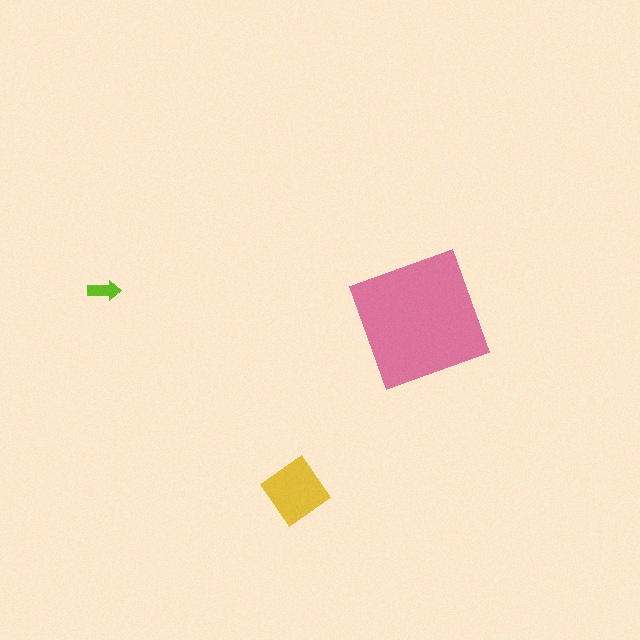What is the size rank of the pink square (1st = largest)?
1st.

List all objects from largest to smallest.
The pink square, the yellow diamond, the lime arrow.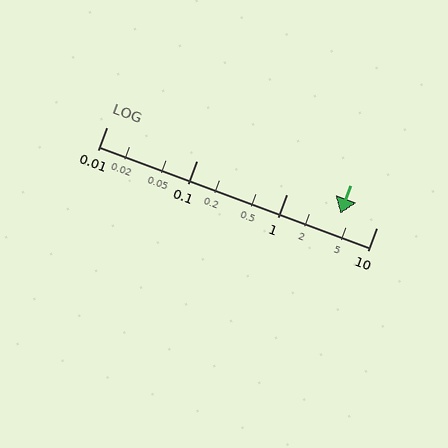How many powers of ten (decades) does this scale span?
The scale spans 3 decades, from 0.01 to 10.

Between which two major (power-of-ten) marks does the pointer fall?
The pointer is between 1 and 10.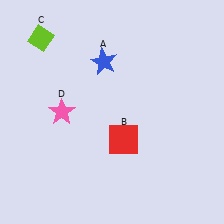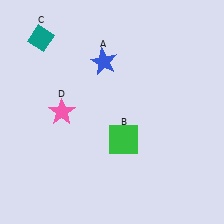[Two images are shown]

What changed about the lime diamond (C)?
In Image 1, C is lime. In Image 2, it changed to teal.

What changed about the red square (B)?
In Image 1, B is red. In Image 2, it changed to green.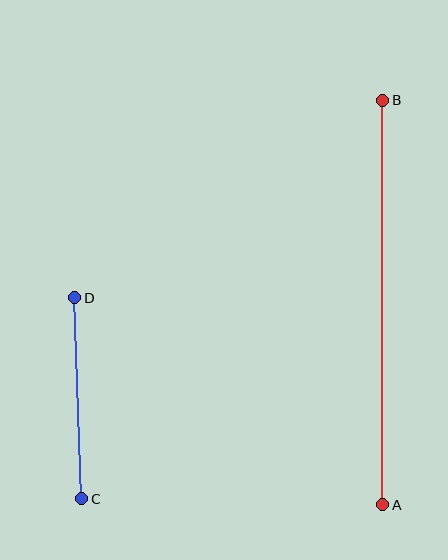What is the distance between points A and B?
The distance is approximately 404 pixels.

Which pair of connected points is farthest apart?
Points A and B are farthest apart.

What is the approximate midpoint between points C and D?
The midpoint is at approximately (78, 398) pixels.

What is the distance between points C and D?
The distance is approximately 201 pixels.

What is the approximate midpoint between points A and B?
The midpoint is at approximately (383, 303) pixels.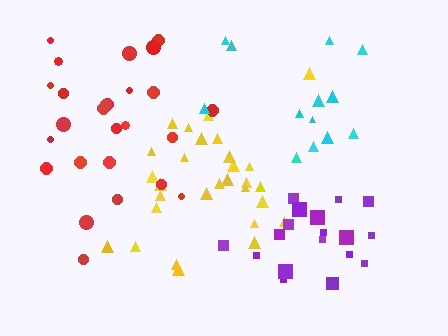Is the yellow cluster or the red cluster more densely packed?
Yellow.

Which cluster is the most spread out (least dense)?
Cyan.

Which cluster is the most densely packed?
Purple.